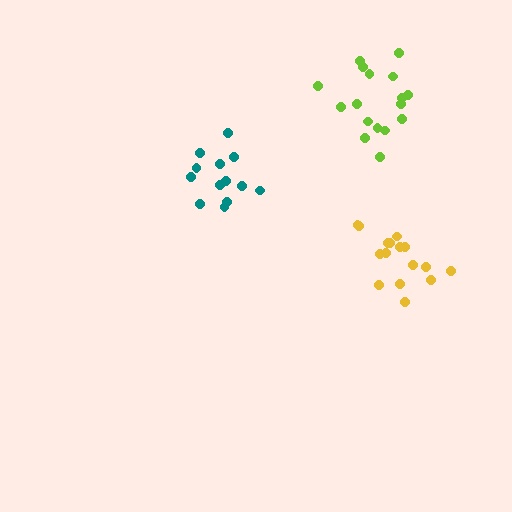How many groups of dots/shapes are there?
There are 3 groups.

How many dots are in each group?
Group 1: 17 dots, Group 2: 13 dots, Group 3: 16 dots (46 total).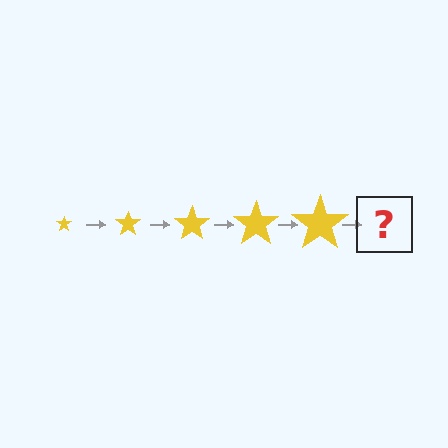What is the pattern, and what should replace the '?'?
The pattern is that the star gets progressively larger each step. The '?' should be a yellow star, larger than the previous one.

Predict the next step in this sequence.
The next step is a yellow star, larger than the previous one.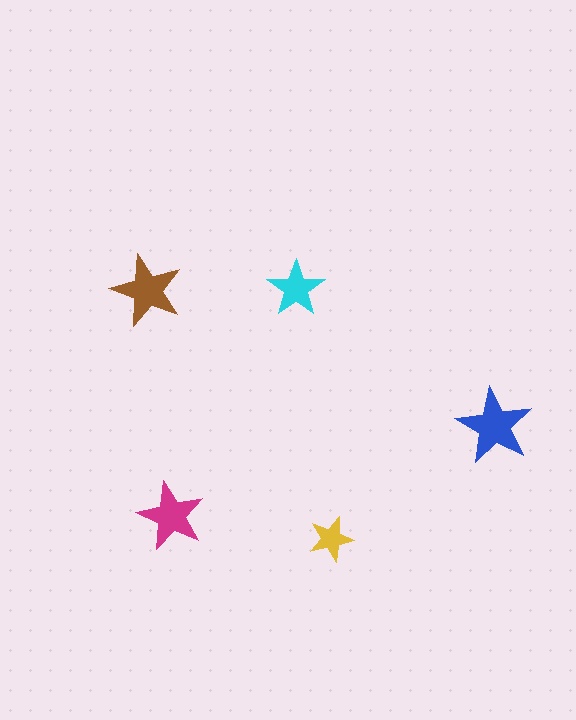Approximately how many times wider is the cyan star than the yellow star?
About 1.5 times wider.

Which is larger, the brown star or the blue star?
The blue one.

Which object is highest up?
The cyan star is topmost.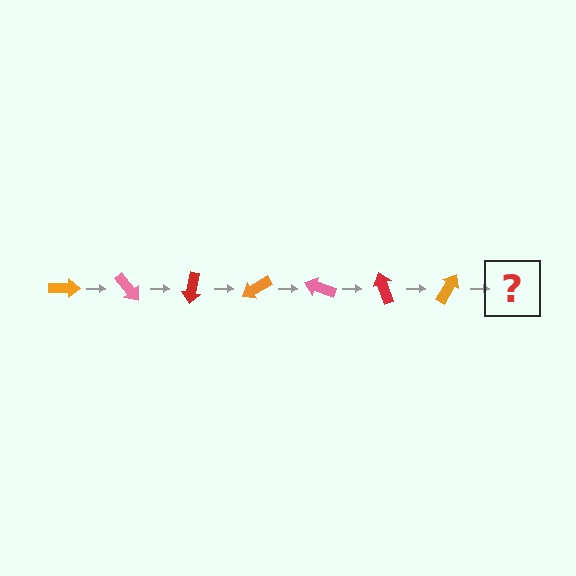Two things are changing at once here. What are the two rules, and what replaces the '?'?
The two rules are that it rotates 50 degrees each step and the color cycles through orange, pink, and red. The '?' should be a pink arrow, rotated 350 degrees from the start.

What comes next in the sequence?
The next element should be a pink arrow, rotated 350 degrees from the start.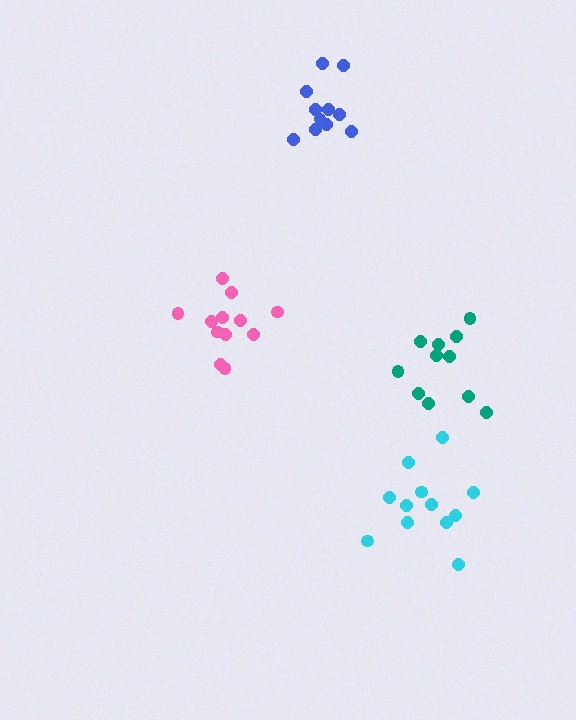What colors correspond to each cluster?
The clusters are colored: blue, pink, teal, cyan.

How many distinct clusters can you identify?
There are 4 distinct clusters.